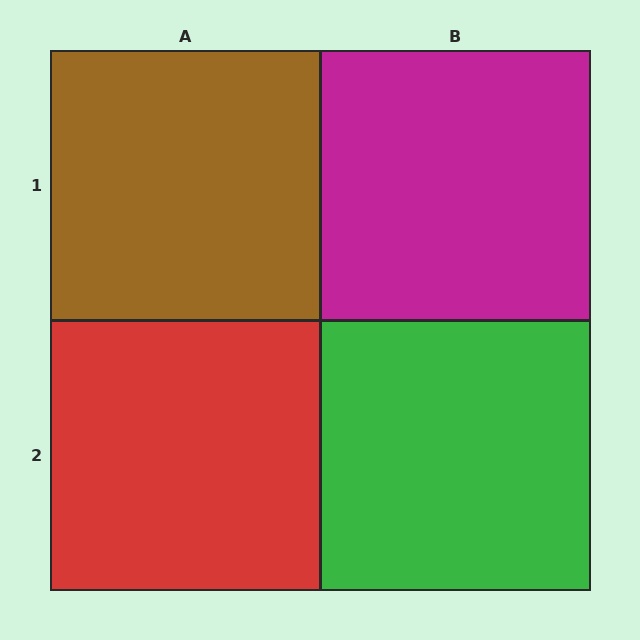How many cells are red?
1 cell is red.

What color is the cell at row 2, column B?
Green.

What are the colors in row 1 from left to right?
Brown, magenta.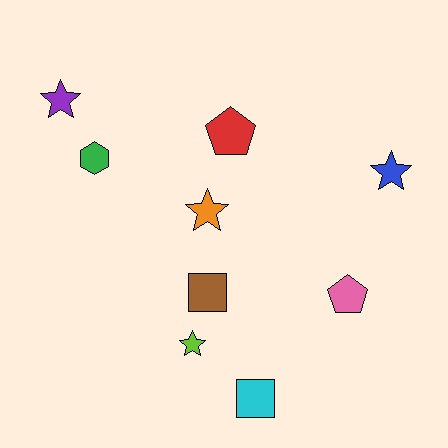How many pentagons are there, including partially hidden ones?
There are 2 pentagons.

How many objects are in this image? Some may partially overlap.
There are 9 objects.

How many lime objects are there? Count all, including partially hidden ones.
There is 1 lime object.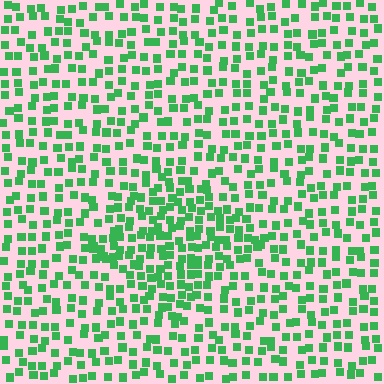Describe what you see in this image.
The image contains small green elements arranged at two different densities. A diamond-shaped region is visible where the elements are more densely packed than the surrounding area.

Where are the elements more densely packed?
The elements are more densely packed inside the diamond boundary.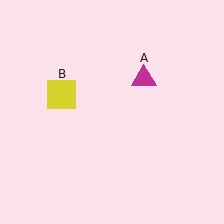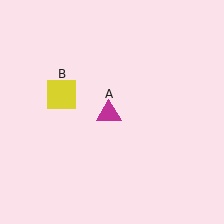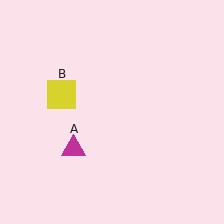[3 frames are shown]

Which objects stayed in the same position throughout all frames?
Yellow square (object B) remained stationary.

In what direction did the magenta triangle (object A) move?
The magenta triangle (object A) moved down and to the left.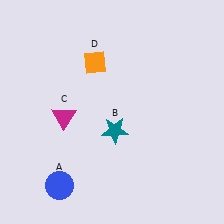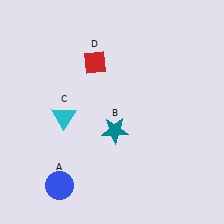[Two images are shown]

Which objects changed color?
C changed from magenta to cyan. D changed from orange to red.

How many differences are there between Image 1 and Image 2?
There are 2 differences between the two images.